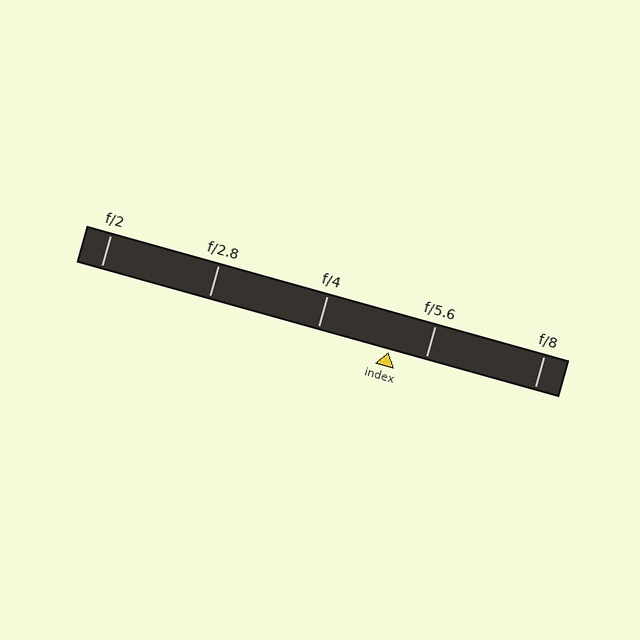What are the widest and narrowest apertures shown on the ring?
The widest aperture shown is f/2 and the narrowest is f/8.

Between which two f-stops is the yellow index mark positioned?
The index mark is between f/4 and f/5.6.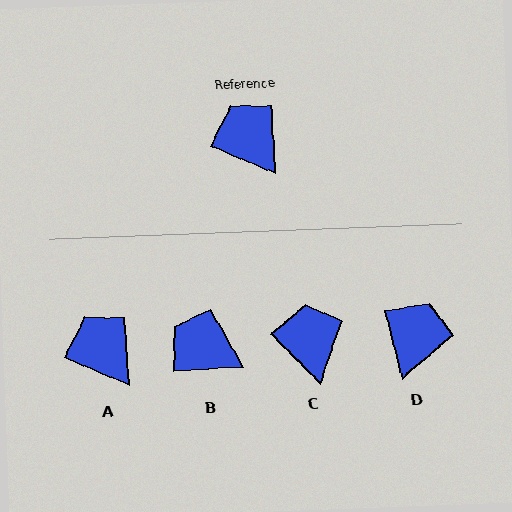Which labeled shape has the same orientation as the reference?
A.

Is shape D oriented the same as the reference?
No, it is off by about 52 degrees.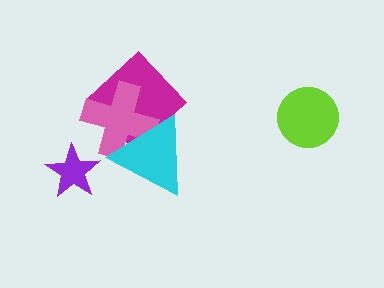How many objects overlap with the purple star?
0 objects overlap with the purple star.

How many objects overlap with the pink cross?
2 objects overlap with the pink cross.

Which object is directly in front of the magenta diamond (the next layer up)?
The pink cross is directly in front of the magenta diamond.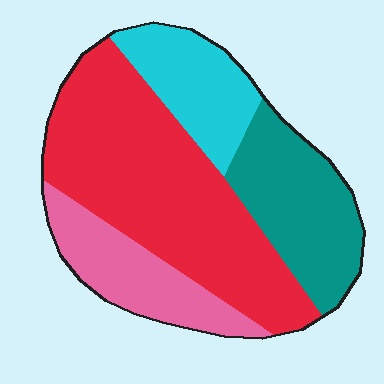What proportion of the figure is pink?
Pink covers around 15% of the figure.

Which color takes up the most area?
Red, at roughly 45%.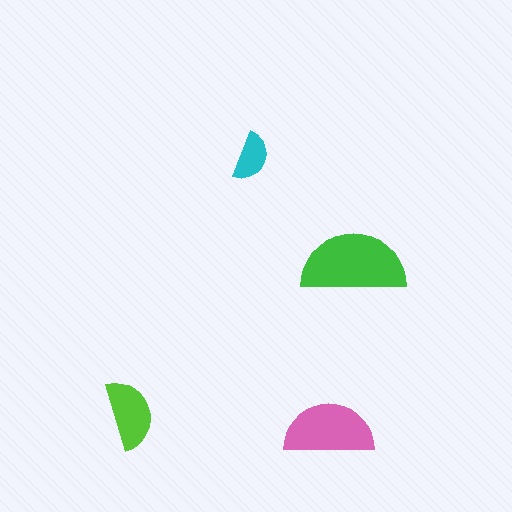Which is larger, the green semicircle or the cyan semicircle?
The green one.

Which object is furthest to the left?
The lime semicircle is leftmost.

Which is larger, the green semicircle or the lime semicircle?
The green one.